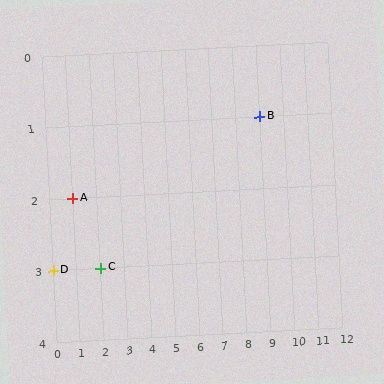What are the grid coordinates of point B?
Point B is at grid coordinates (9, 1).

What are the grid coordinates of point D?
Point D is at grid coordinates (0, 3).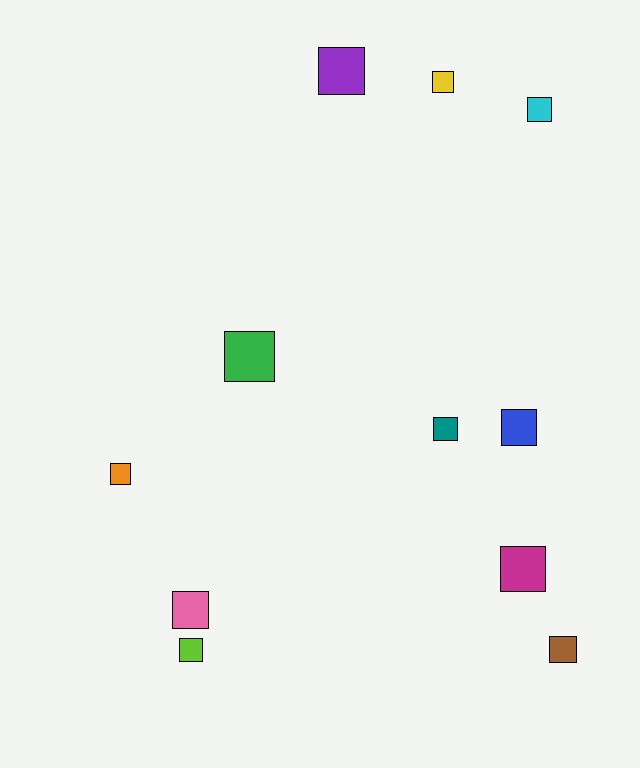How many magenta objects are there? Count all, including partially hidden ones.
There is 1 magenta object.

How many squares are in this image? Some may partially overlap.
There are 11 squares.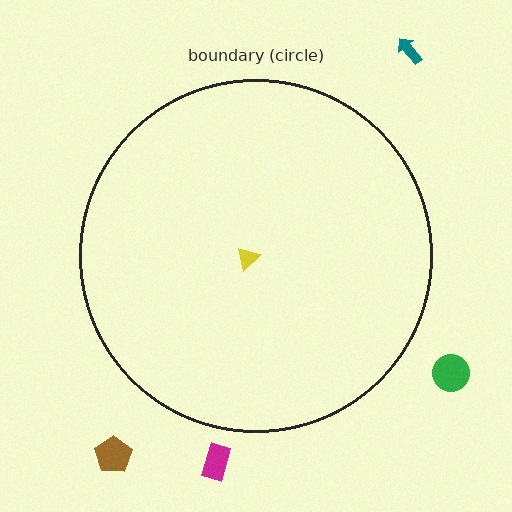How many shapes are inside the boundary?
1 inside, 4 outside.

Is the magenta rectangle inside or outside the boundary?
Outside.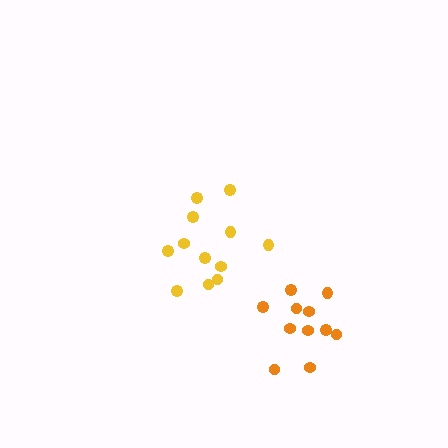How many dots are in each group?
Group 1: 11 dots, Group 2: 12 dots (23 total).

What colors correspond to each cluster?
The clusters are colored: orange, yellow.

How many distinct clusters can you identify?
There are 2 distinct clusters.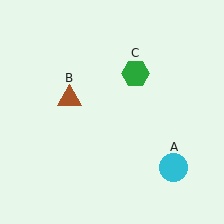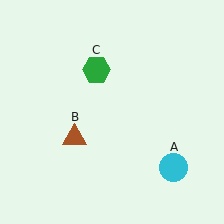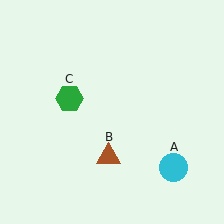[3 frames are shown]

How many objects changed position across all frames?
2 objects changed position: brown triangle (object B), green hexagon (object C).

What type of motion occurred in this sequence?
The brown triangle (object B), green hexagon (object C) rotated counterclockwise around the center of the scene.